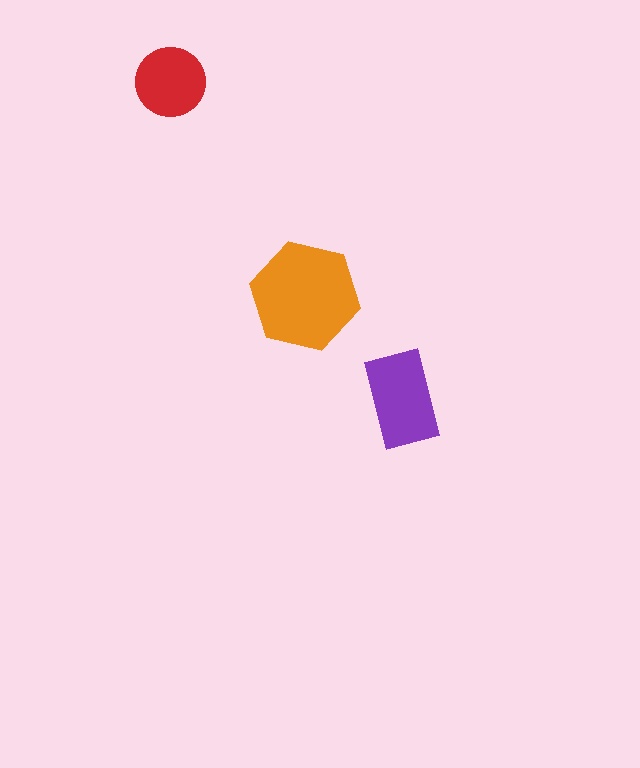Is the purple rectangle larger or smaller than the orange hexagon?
Smaller.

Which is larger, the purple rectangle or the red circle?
The purple rectangle.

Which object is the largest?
The orange hexagon.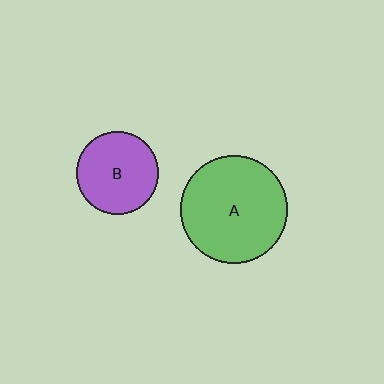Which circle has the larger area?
Circle A (green).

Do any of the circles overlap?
No, none of the circles overlap.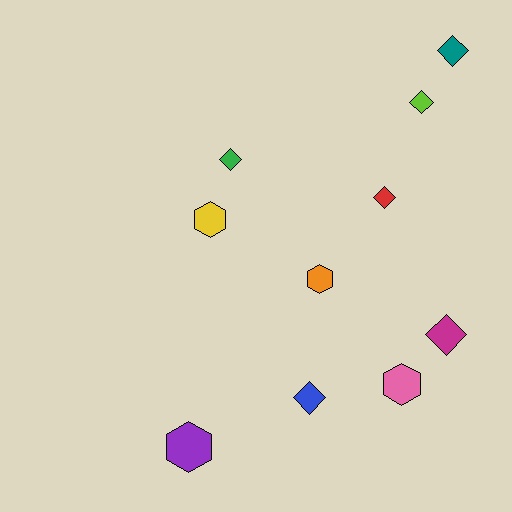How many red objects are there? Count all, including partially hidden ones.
There is 1 red object.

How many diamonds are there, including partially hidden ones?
There are 6 diamonds.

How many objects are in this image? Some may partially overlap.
There are 10 objects.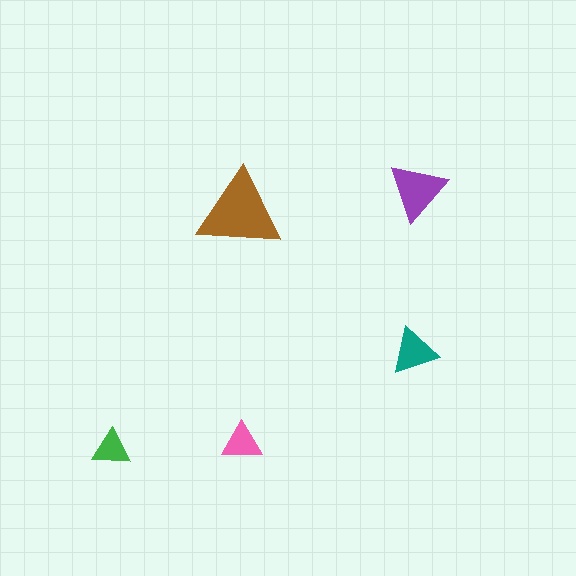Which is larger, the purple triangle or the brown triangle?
The brown one.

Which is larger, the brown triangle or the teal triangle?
The brown one.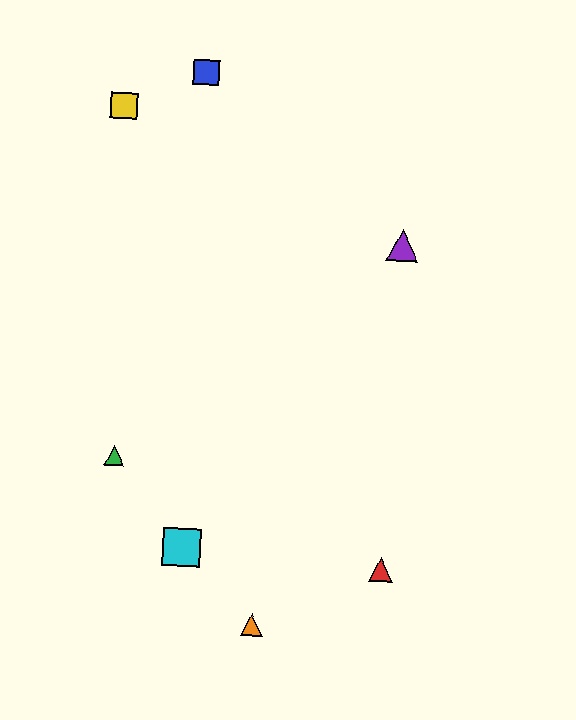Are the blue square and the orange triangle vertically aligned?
No, the blue square is at x≈206 and the orange triangle is at x≈252.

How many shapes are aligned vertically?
2 shapes (the blue square, the cyan square) are aligned vertically.